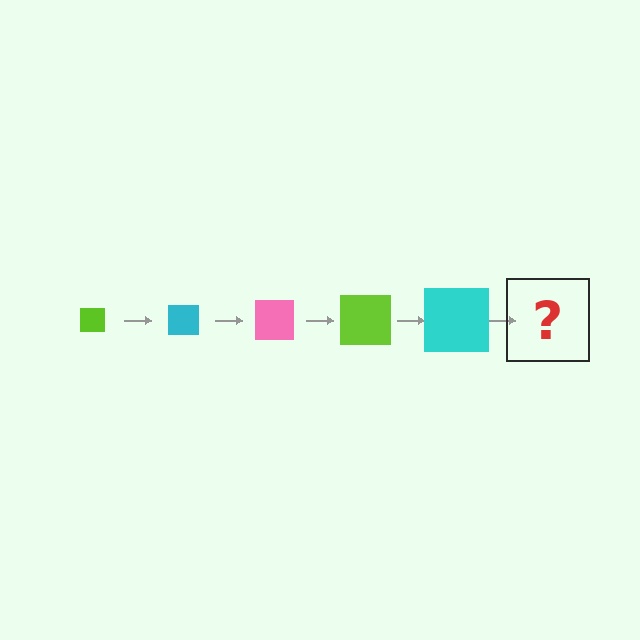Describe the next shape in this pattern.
It should be a pink square, larger than the previous one.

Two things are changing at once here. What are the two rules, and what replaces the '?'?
The two rules are that the square grows larger each step and the color cycles through lime, cyan, and pink. The '?' should be a pink square, larger than the previous one.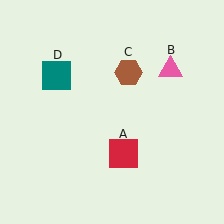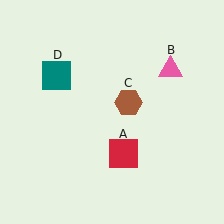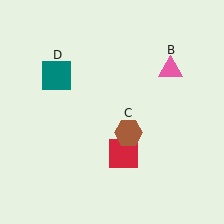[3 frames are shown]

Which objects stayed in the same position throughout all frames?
Red square (object A) and pink triangle (object B) and teal square (object D) remained stationary.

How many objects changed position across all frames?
1 object changed position: brown hexagon (object C).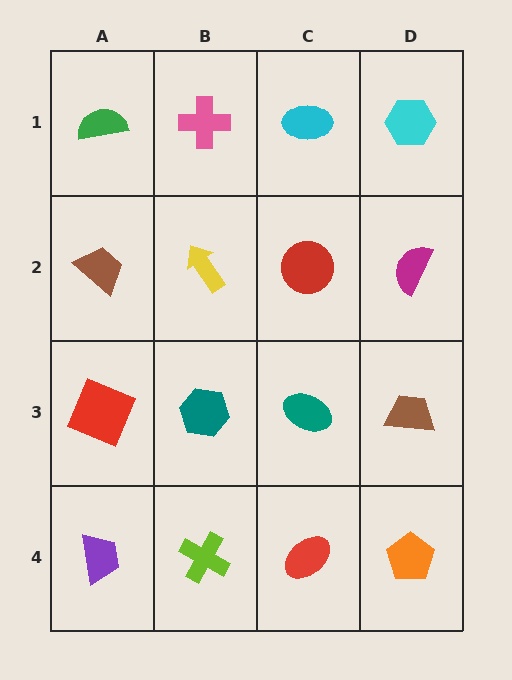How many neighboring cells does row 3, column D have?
3.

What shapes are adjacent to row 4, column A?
A red square (row 3, column A), a lime cross (row 4, column B).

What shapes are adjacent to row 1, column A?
A brown trapezoid (row 2, column A), a pink cross (row 1, column B).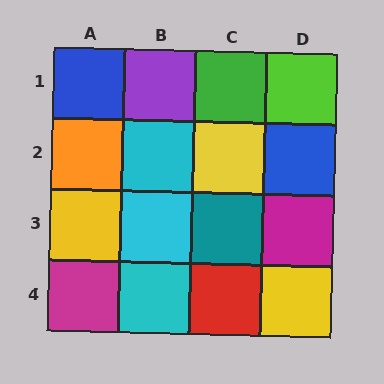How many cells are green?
1 cell is green.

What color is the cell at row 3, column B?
Cyan.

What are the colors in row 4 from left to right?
Magenta, cyan, red, yellow.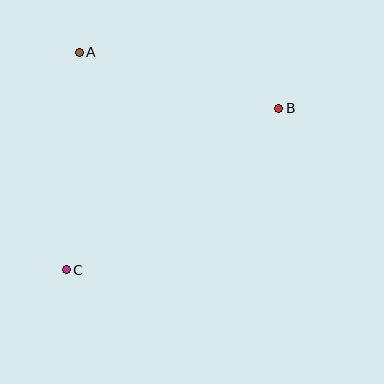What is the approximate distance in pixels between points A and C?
The distance between A and C is approximately 218 pixels.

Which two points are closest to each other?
Points A and B are closest to each other.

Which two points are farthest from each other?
Points B and C are farthest from each other.